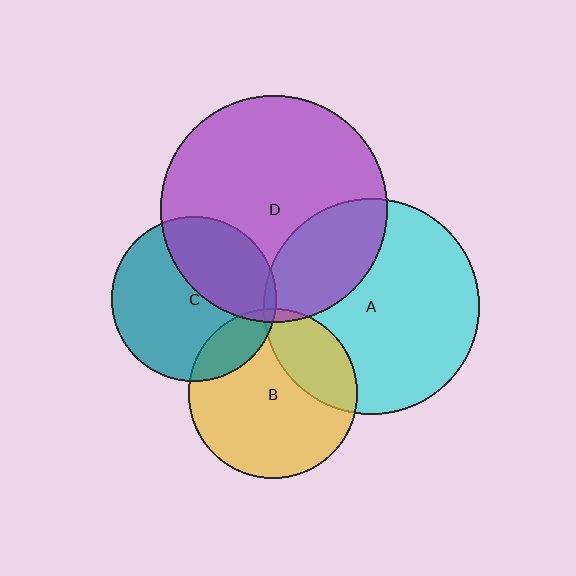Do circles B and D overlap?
Yes.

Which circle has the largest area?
Circle D (purple).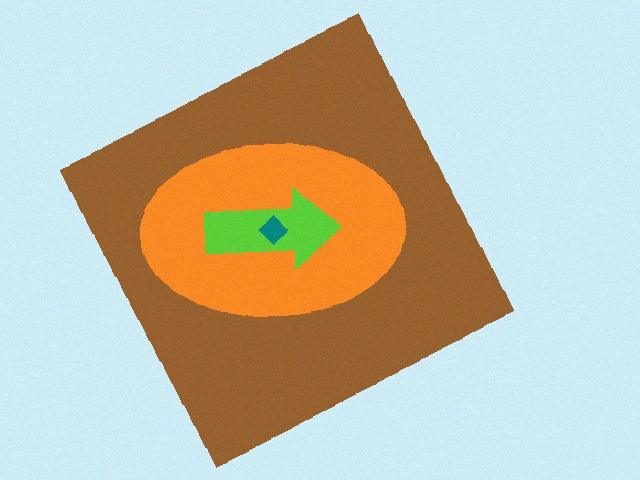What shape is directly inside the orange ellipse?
The lime arrow.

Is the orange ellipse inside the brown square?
Yes.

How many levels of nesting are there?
4.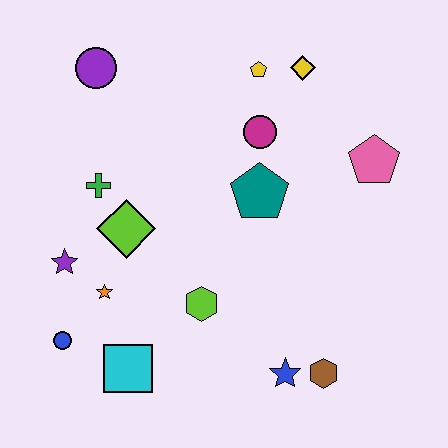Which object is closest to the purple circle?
The green cross is closest to the purple circle.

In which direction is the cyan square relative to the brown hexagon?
The cyan square is to the left of the brown hexagon.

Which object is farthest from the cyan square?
The yellow diamond is farthest from the cyan square.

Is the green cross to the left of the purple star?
No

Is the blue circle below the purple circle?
Yes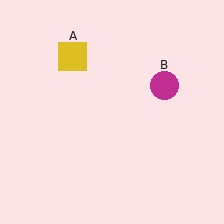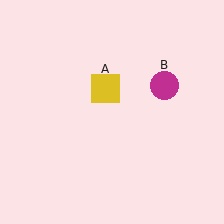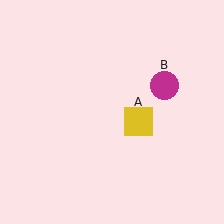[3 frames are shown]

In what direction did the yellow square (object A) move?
The yellow square (object A) moved down and to the right.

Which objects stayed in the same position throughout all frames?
Magenta circle (object B) remained stationary.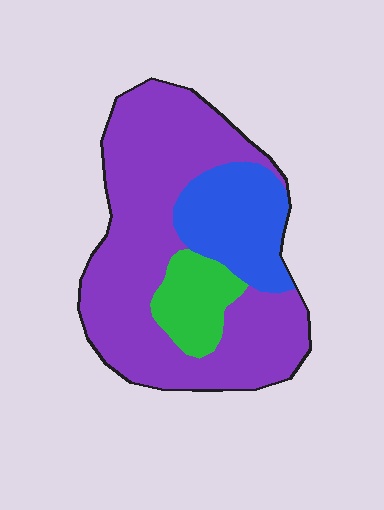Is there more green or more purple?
Purple.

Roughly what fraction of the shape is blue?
Blue covers roughly 20% of the shape.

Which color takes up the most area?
Purple, at roughly 65%.